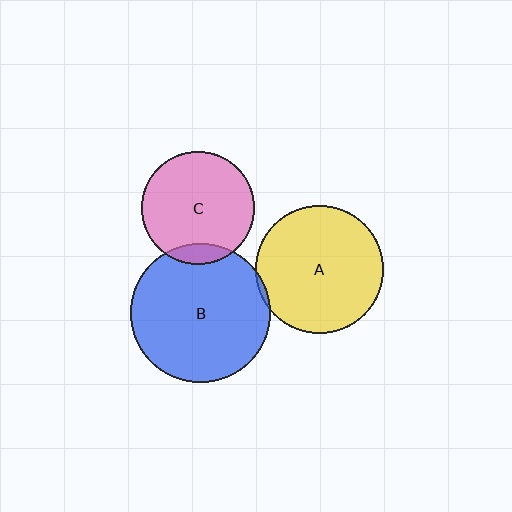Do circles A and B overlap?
Yes.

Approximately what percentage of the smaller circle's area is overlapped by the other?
Approximately 5%.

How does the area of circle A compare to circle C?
Approximately 1.3 times.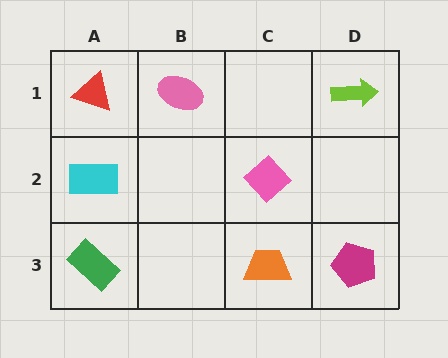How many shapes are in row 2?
2 shapes.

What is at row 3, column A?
A green rectangle.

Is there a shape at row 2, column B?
No, that cell is empty.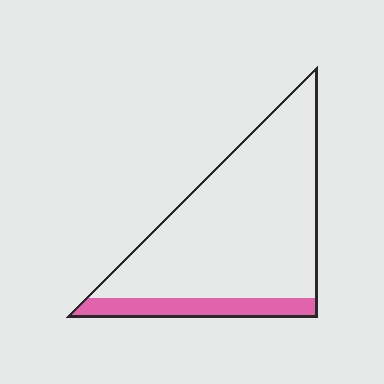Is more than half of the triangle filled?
No.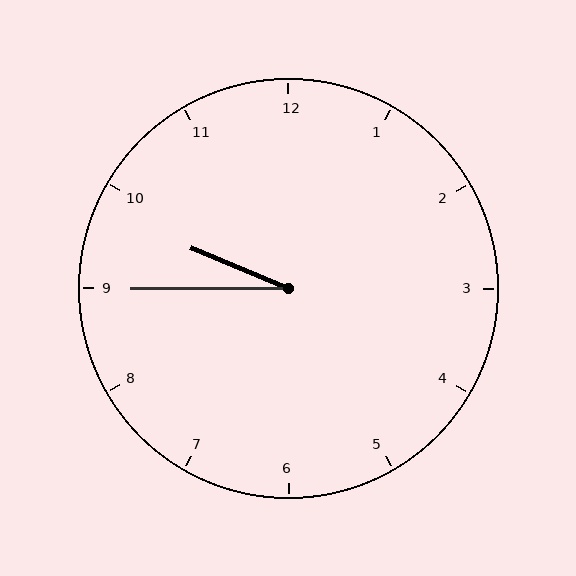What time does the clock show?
9:45.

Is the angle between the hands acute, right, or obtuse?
It is acute.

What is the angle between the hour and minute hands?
Approximately 22 degrees.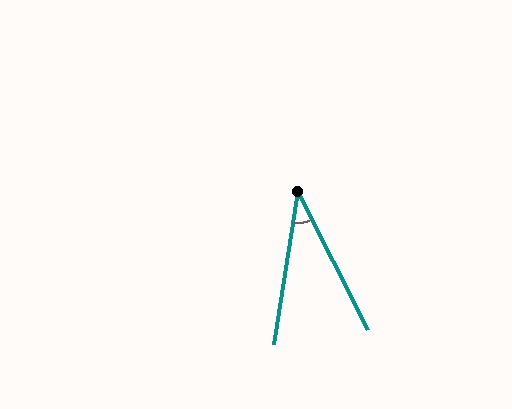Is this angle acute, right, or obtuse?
It is acute.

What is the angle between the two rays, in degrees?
Approximately 36 degrees.